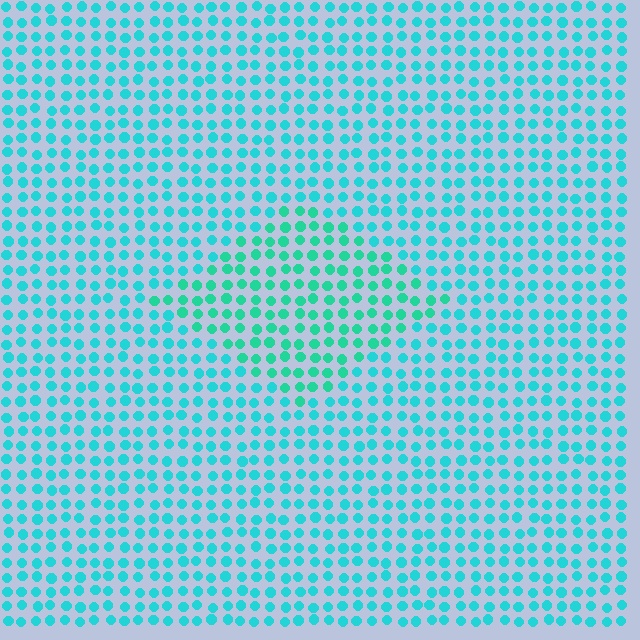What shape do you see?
I see a diamond.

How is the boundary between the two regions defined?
The boundary is defined purely by a slight shift in hue (about 21 degrees). Spacing, size, and orientation are identical on both sides.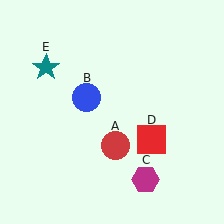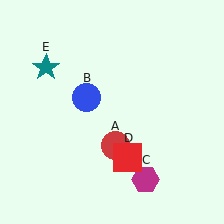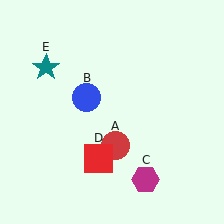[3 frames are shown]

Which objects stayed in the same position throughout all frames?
Red circle (object A) and blue circle (object B) and magenta hexagon (object C) and teal star (object E) remained stationary.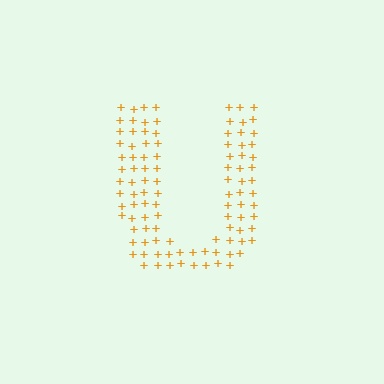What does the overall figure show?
The overall figure shows the letter U.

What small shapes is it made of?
It is made of small plus signs.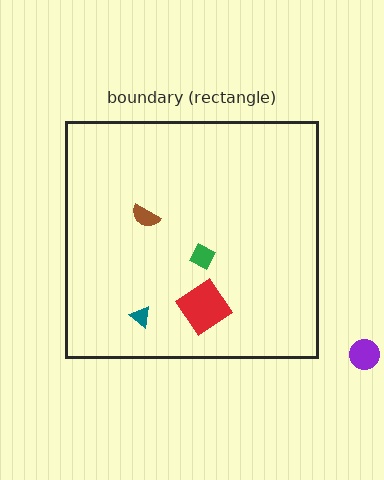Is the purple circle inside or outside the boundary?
Outside.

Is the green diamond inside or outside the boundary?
Inside.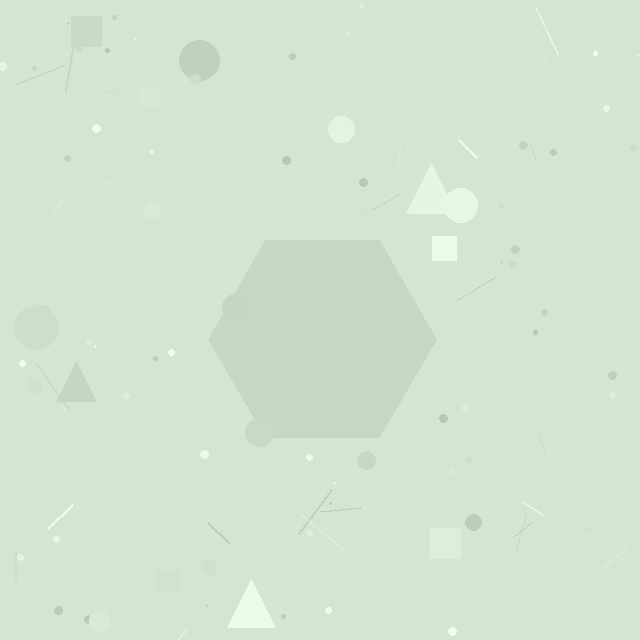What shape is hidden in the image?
A hexagon is hidden in the image.